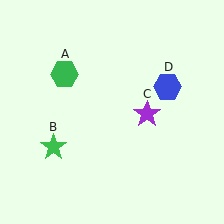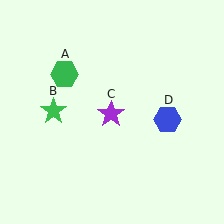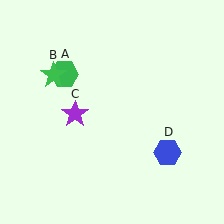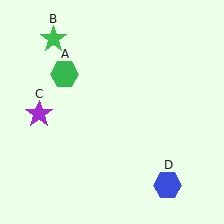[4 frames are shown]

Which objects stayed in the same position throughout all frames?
Green hexagon (object A) remained stationary.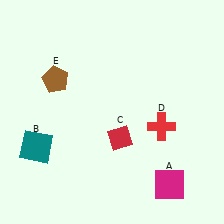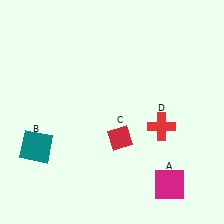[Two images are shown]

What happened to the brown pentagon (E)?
The brown pentagon (E) was removed in Image 2. It was in the top-left area of Image 1.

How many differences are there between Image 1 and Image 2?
There is 1 difference between the two images.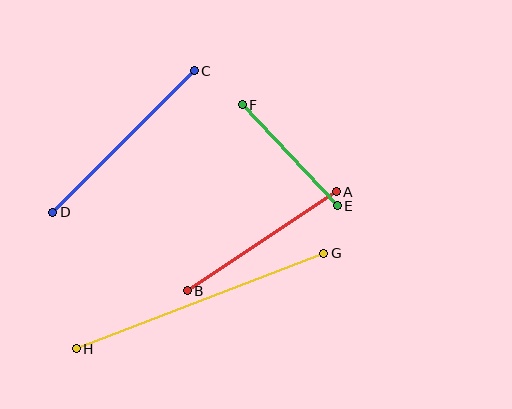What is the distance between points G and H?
The distance is approximately 265 pixels.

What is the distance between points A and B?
The distance is approximately 179 pixels.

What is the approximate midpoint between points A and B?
The midpoint is at approximately (262, 241) pixels.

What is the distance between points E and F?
The distance is approximately 138 pixels.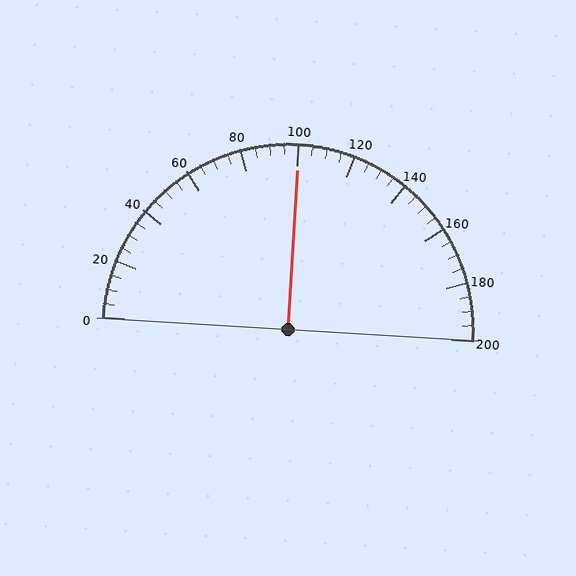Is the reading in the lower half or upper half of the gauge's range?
The reading is in the upper half of the range (0 to 200).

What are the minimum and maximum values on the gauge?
The gauge ranges from 0 to 200.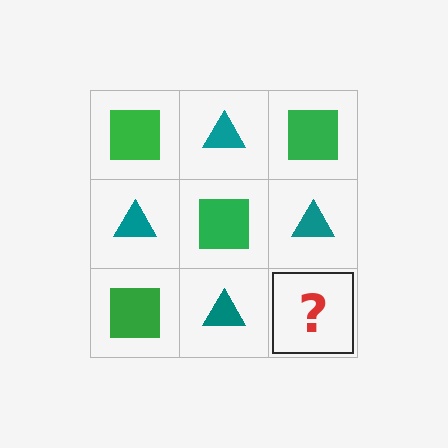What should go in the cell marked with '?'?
The missing cell should contain a green square.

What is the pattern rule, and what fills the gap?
The rule is that it alternates green square and teal triangle in a checkerboard pattern. The gap should be filled with a green square.